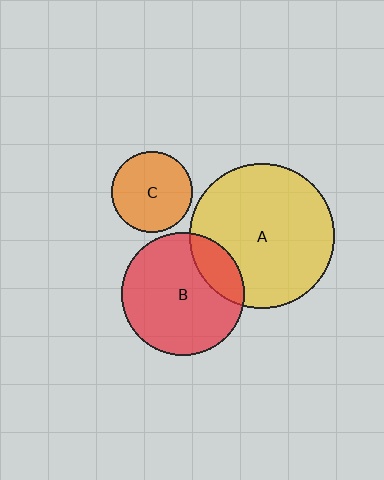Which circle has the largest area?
Circle A (yellow).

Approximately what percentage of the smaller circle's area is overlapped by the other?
Approximately 20%.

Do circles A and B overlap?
Yes.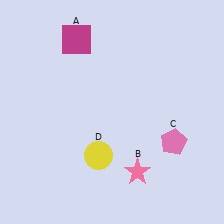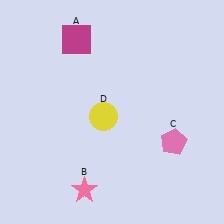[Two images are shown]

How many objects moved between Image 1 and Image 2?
2 objects moved between the two images.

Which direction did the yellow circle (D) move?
The yellow circle (D) moved up.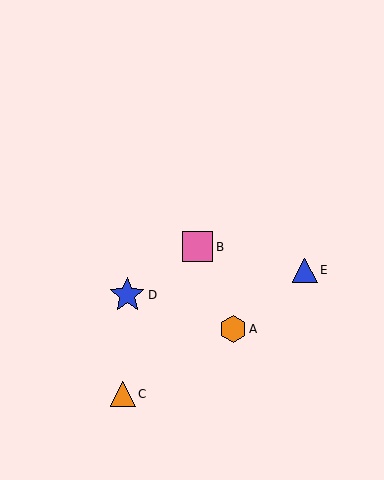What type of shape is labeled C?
Shape C is an orange triangle.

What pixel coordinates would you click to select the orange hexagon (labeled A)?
Click at (233, 329) to select the orange hexagon A.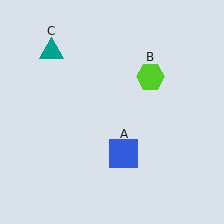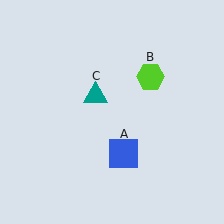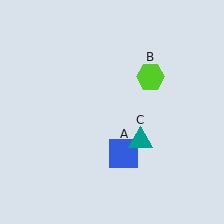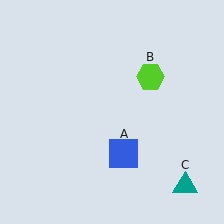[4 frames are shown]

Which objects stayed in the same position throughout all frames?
Blue square (object A) and lime hexagon (object B) remained stationary.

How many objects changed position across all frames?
1 object changed position: teal triangle (object C).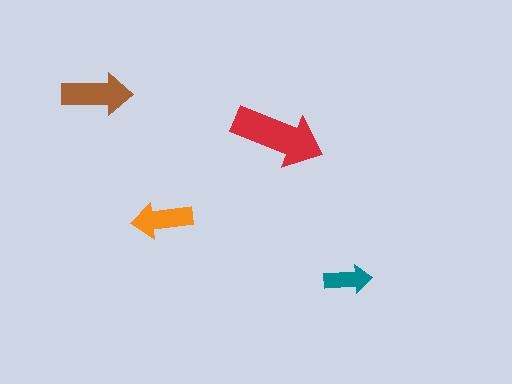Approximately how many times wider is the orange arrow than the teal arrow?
About 1.5 times wider.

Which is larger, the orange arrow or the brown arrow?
The brown one.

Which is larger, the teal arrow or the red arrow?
The red one.